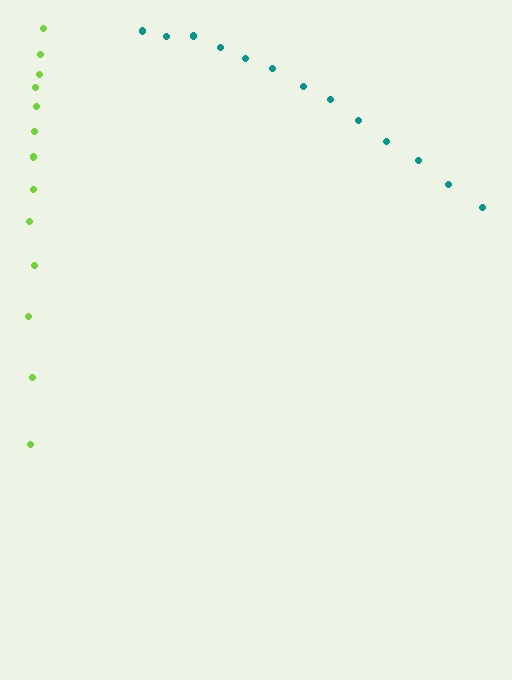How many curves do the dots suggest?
There are 2 distinct paths.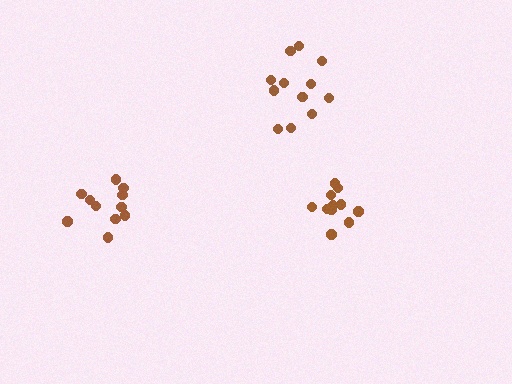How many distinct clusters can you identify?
There are 3 distinct clusters.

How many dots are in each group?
Group 1: 11 dots, Group 2: 11 dots, Group 3: 12 dots (34 total).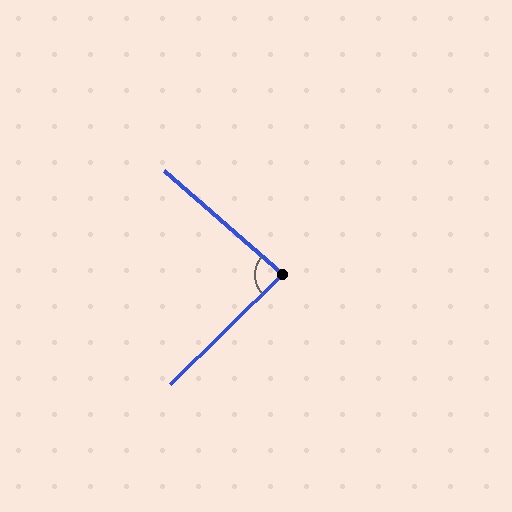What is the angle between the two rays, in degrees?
Approximately 86 degrees.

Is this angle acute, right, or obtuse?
It is approximately a right angle.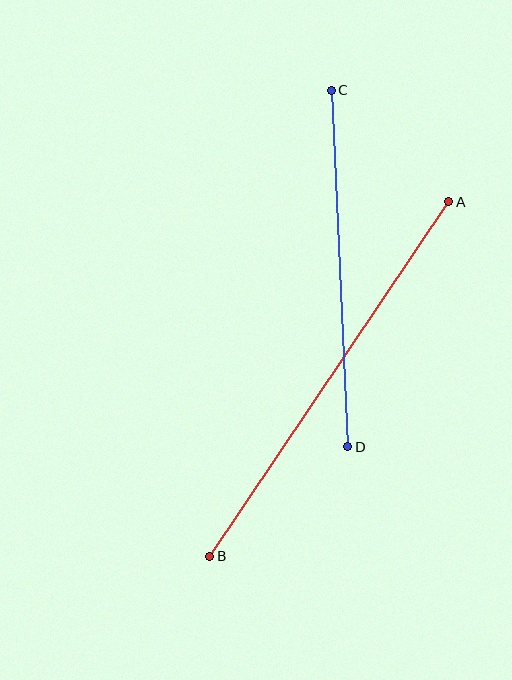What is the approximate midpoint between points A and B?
The midpoint is at approximately (329, 379) pixels.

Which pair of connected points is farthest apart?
Points A and B are farthest apart.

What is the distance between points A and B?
The distance is approximately 428 pixels.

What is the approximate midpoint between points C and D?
The midpoint is at approximately (339, 269) pixels.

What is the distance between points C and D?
The distance is approximately 357 pixels.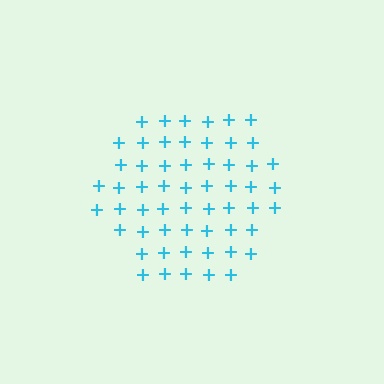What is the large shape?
The large shape is a hexagon.